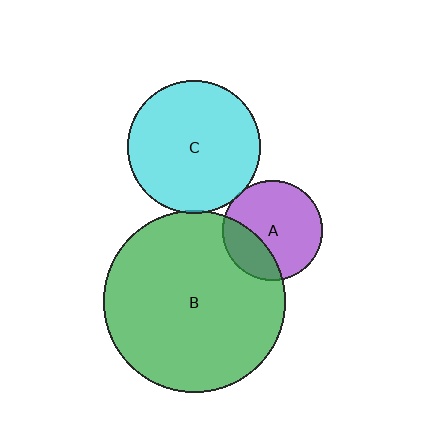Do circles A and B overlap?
Yes.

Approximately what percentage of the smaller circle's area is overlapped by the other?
Approximately 25%.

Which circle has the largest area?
Circle B (green).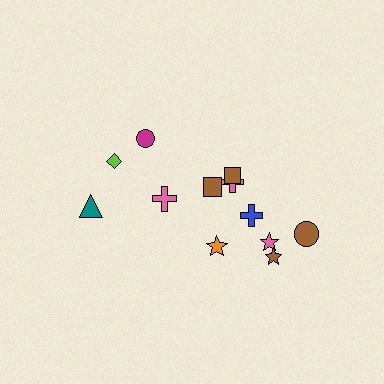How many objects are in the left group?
There are 4 objects.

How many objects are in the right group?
There are 8 objects.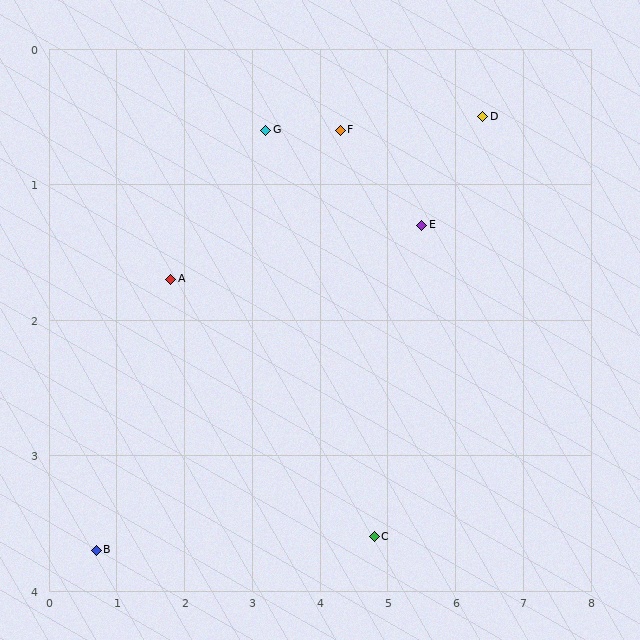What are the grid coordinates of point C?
Point C is at approximately (4.8, 3.6).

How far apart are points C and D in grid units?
Points C and D are about 3.5 grid units apart.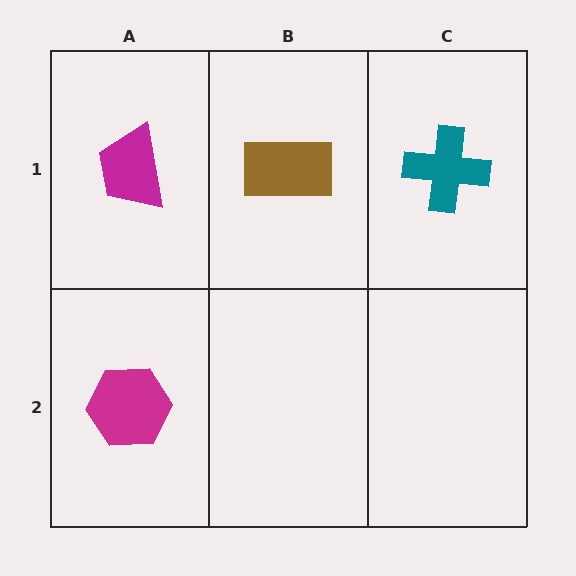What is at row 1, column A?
A magenta trapezoid.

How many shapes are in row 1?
3 shapes.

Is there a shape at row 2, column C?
No, that cell is empty.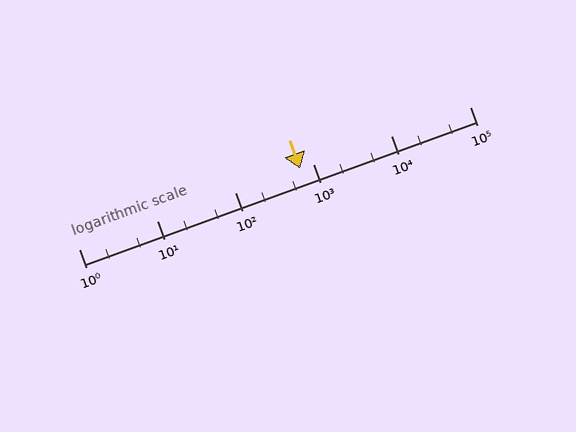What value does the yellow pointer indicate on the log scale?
The pointer indicates approximately 680.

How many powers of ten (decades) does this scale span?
The scale spans 5 decades, from 1 to 100000.